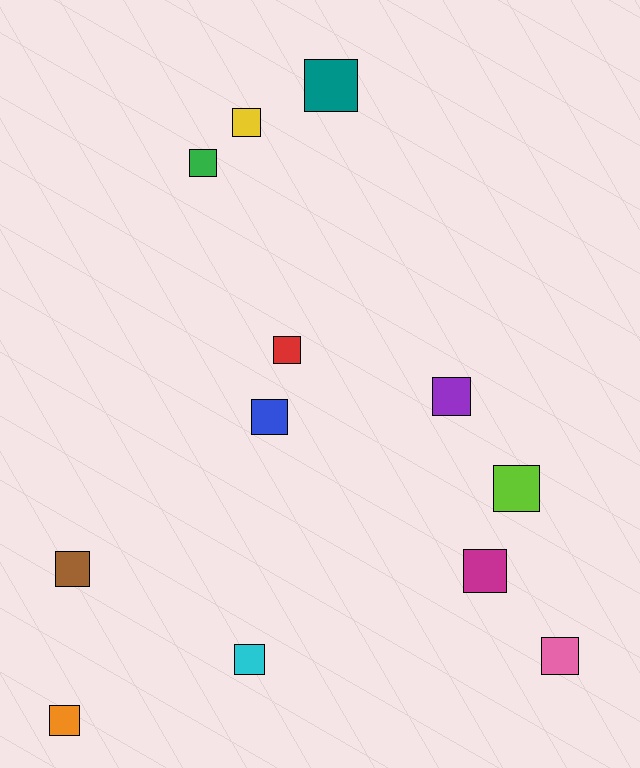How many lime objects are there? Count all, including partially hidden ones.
There is 1 lime object.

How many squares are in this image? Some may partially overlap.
There are 12 squares.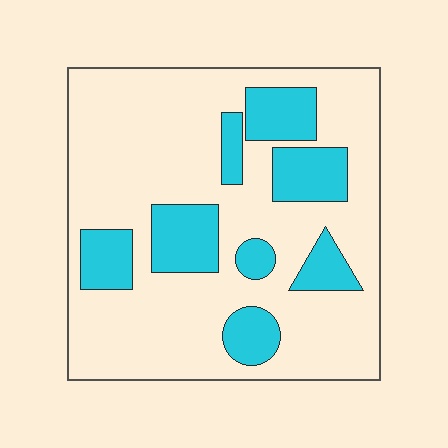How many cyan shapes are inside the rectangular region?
8.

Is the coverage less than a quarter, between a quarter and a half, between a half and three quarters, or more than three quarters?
Less than a quarter.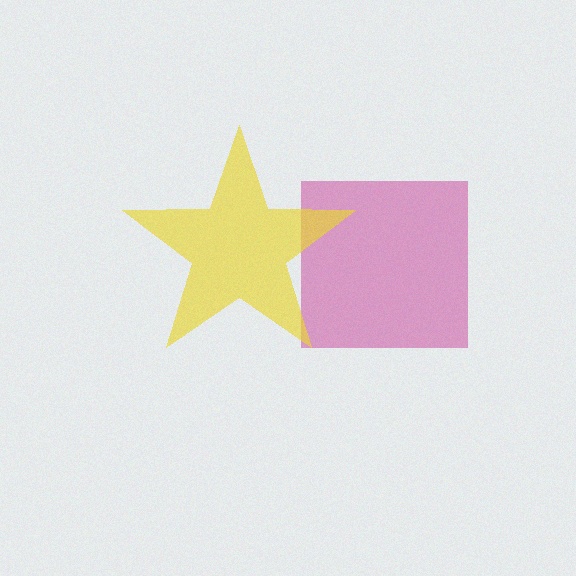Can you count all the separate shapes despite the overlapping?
Yes, there are 2 separate shapes.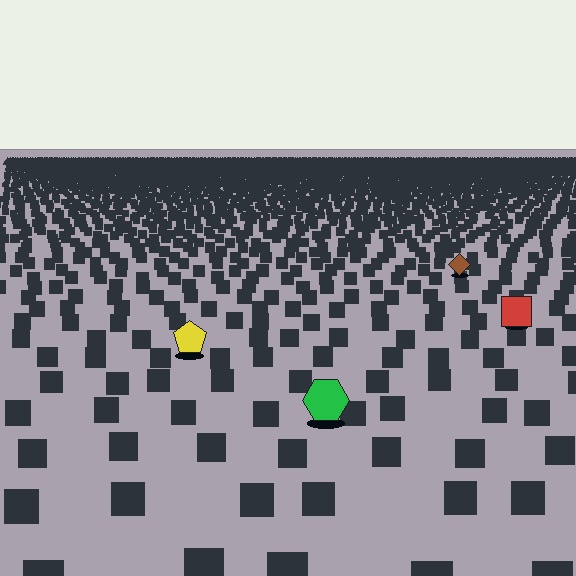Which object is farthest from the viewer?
The brown diamond is farthest from the viewer. It appears smaller and the ground texture around it is denser.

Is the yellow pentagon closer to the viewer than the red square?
Yes. The yellow pentagon is closer — you can tell from the texture gradient: the ground texture is coarser near it.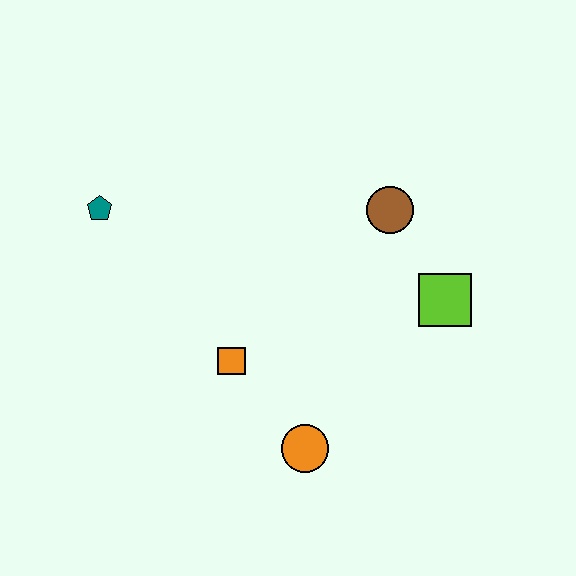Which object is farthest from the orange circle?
The teal pentagon is farthest from the orange circle.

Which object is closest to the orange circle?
The orange square is closest to the orange circle.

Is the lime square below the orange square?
No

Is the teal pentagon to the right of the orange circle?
No